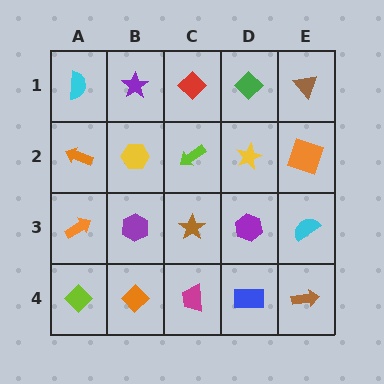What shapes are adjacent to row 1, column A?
An orange arrow (row 2, column A), a purple star (row 1, column B).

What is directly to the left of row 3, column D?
A brown star.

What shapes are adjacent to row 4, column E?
A cyan semicircle (row 3, column E), a blue rectangle (row 4, column D).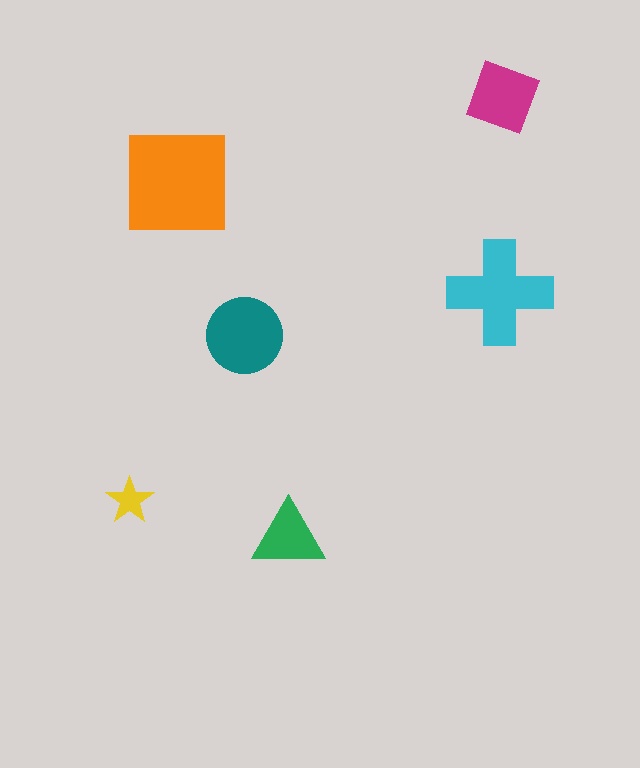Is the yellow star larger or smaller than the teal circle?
Smaller.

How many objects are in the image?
There are 6 objects in the image.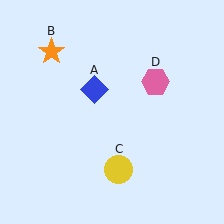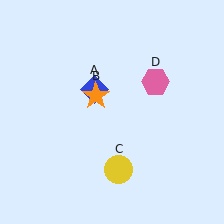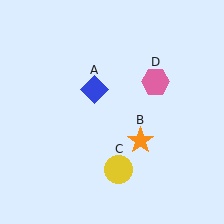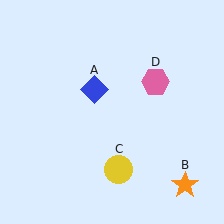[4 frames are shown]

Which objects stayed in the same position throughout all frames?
Blue diamond (object A) and yellow circle (object C) and pink hexagon (object D) remained stationary.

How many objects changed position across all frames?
1 object changed position: orange star (object B).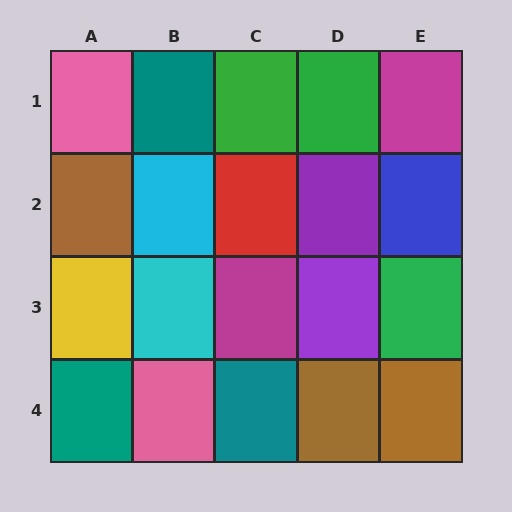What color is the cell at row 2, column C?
Red.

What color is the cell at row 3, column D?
Purple.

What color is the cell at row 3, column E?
Green.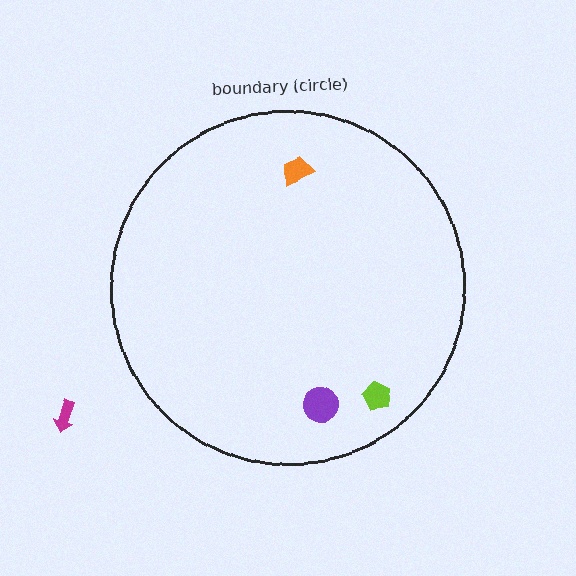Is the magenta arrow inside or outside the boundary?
Outside.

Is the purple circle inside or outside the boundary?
Inside.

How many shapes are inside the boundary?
3 inside, 1 outside.